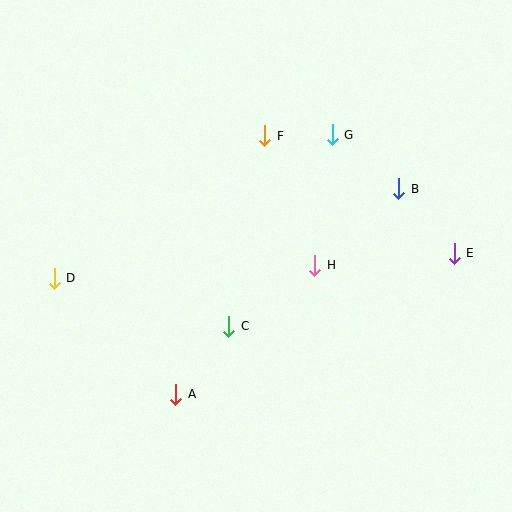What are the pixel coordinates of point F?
Point F is at (265, 136).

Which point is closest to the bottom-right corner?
Point E is closest to the bottom-right corner.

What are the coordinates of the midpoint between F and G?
The midpoint between F and G is at (299, 135).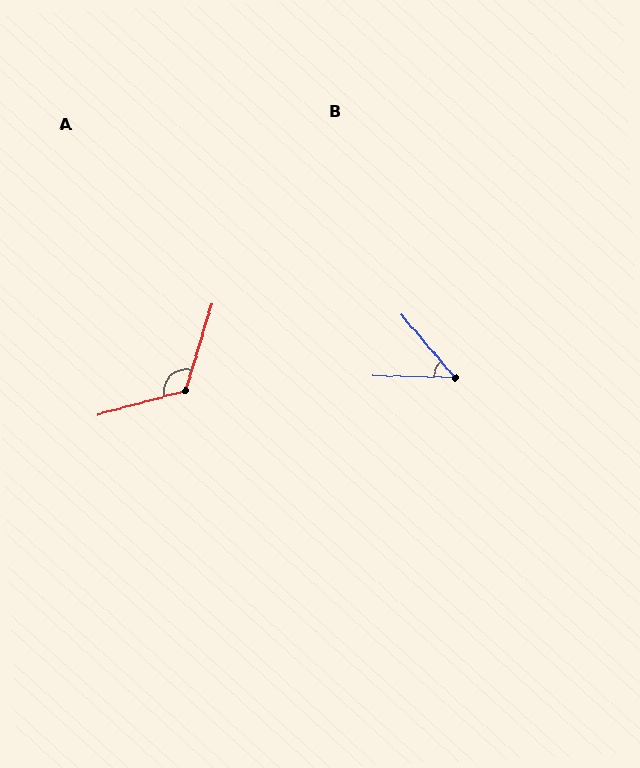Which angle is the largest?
A, at approximately 123 degrees.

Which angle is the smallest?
B, at approximately 49 degrees.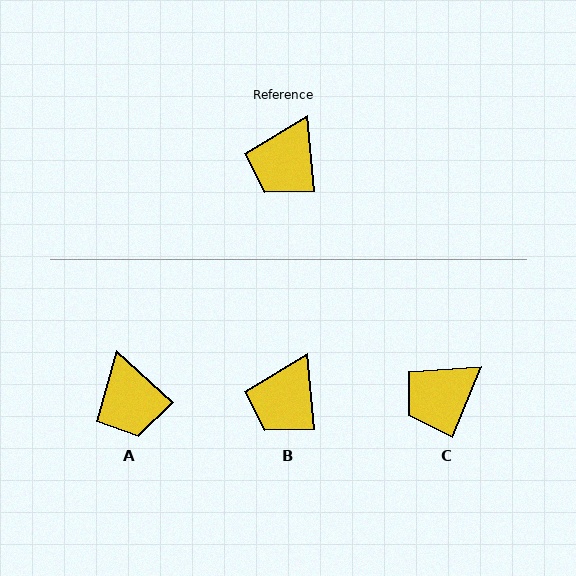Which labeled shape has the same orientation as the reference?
B.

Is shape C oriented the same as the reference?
No, it is off by about 27 degrees.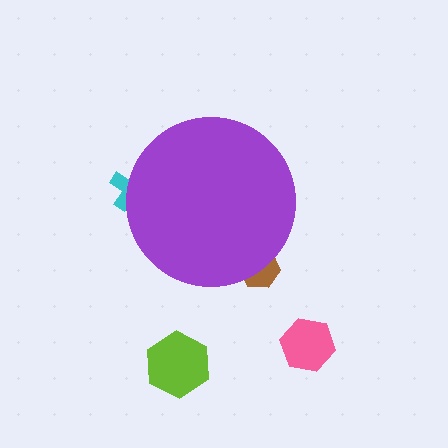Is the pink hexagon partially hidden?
No, the pink hexagon is fully visible.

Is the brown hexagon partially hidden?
Yes, the brown hexagon is partially hidden behind the purple circle.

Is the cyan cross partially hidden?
Yes, the cyan cross is partially hidden behind the purple circle.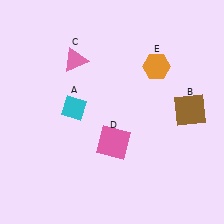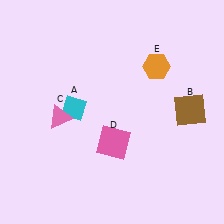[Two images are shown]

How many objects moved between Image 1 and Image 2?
1 object moved between the two images.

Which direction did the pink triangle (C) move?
The pink triangle (C) moved down.